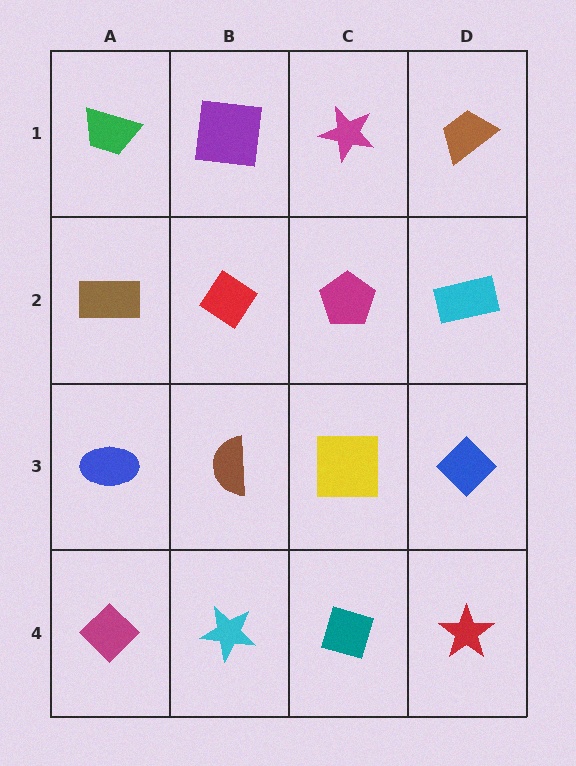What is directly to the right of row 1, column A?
A purple square.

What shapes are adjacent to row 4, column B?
A brown semicircle (row 3, column B), a magenta diamond (row 4, column A), a teal diamond (row 4, column C).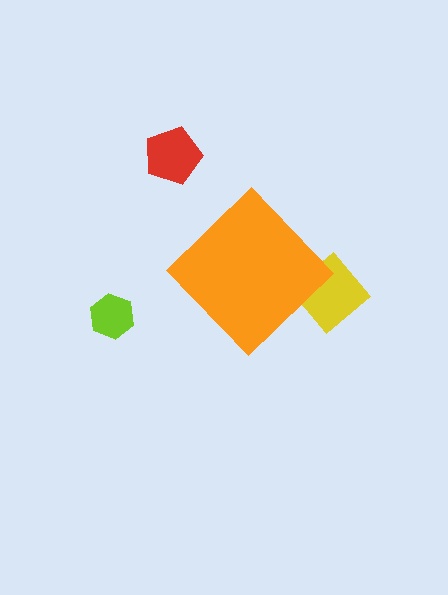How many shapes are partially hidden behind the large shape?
1 shape is partially hidden.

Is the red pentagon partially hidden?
No, the red pentagon is fully visible.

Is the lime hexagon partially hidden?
No, the lime hexagon is fully visible.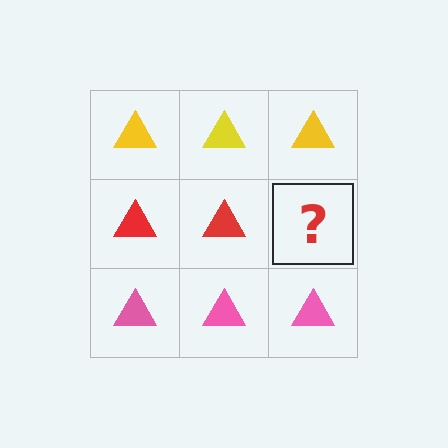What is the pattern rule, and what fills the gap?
The rule is that each row has a consistent color. The gap should be filled with a red triangle.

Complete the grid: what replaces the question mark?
The question mark should be replaced with a red triangle.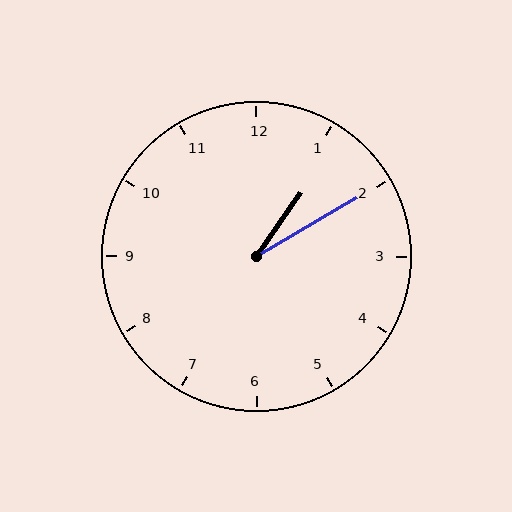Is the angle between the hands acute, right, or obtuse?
It is acute.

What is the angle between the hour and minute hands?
Approximately 25 degrees.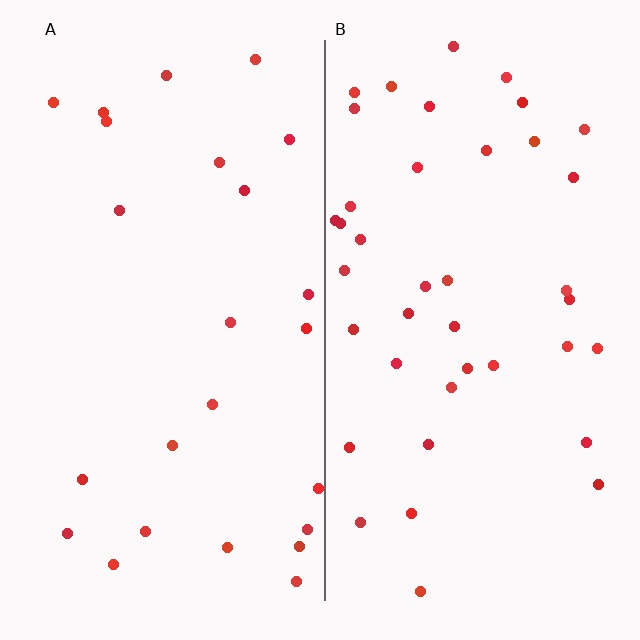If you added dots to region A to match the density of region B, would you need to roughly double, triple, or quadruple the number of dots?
Approximately double.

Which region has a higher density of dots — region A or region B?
B (the right).